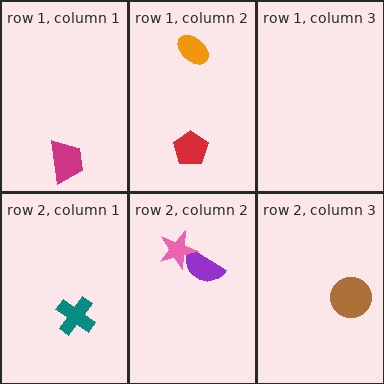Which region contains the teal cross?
The row 2, column 1 region.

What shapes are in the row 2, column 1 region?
The teal cross.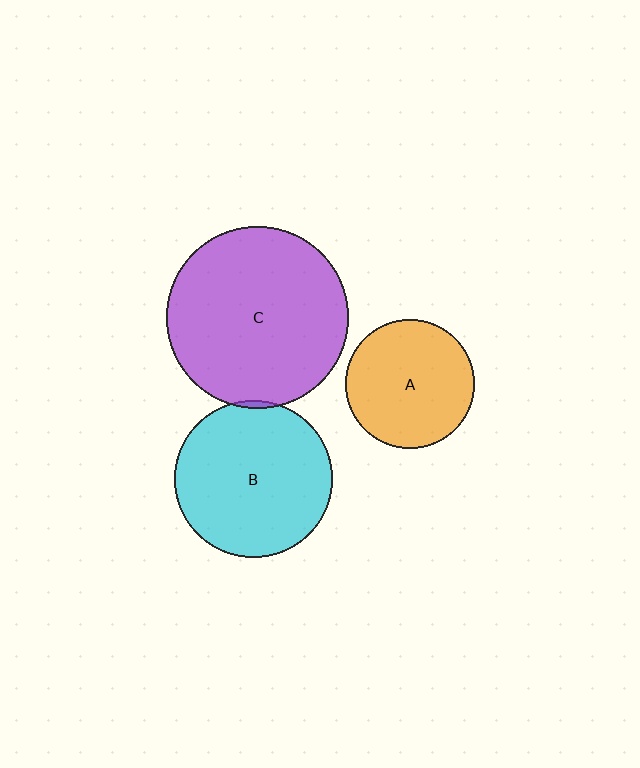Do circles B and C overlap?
Yes.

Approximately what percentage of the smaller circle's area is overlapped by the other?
Approximately 5%.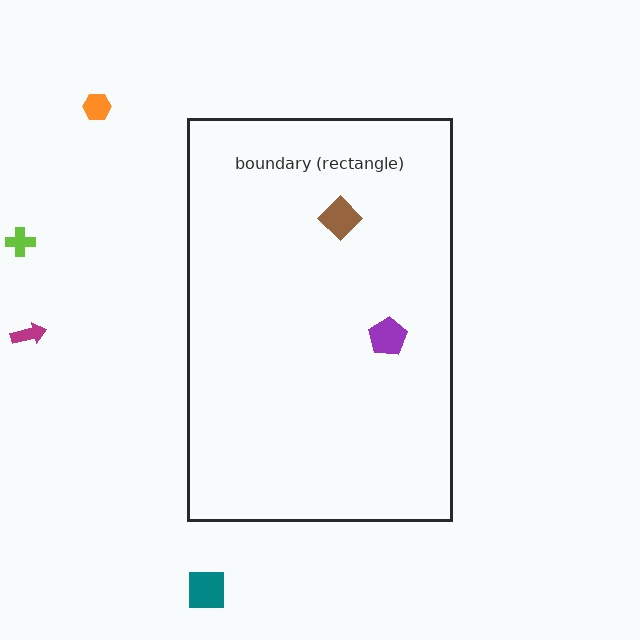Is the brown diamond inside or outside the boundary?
Inside.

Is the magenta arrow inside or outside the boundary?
Outside.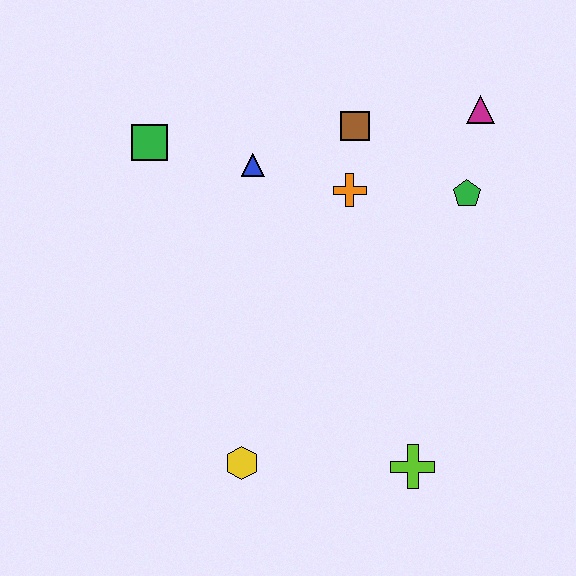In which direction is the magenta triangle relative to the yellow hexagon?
The magenta triangle is above the yellow hexagon.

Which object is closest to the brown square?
The orange cross is closest to the brown square.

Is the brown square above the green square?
Yes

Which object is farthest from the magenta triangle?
The yellow hexagon is farthest from the magenta triangle.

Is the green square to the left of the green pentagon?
Yes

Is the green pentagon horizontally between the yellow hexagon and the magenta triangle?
Yes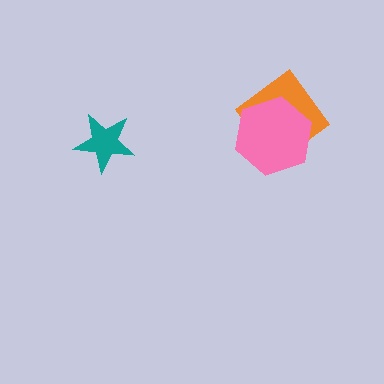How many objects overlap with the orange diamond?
1 object overlaps with the orange diamond.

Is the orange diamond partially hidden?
Yes, it is partially covered by another shape.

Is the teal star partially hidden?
No, no other shape covers it.